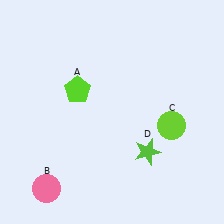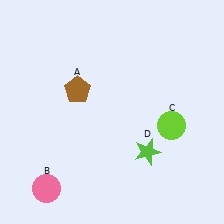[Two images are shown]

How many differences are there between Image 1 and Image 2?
There is 1 difference between the two images.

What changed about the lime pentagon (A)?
In Image 1, A is lime. In Image 2, it changed to brown.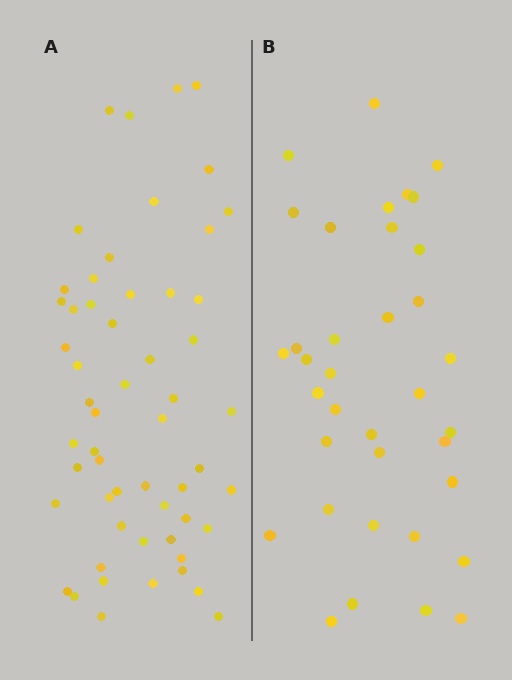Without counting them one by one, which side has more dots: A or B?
Region A (the left region) has more dots.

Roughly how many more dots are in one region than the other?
Region A has approximately 20 more dots than region B.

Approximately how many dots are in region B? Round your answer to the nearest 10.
About 40 dots. (The exact count is 36, which rounds to 40.)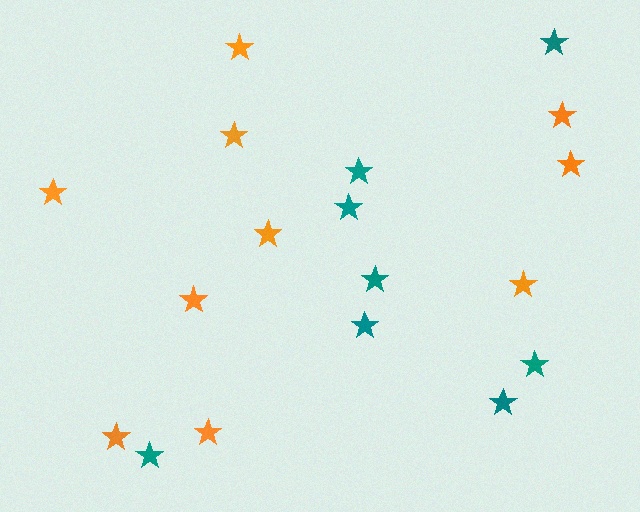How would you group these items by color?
There are 2 groups: one group of orange stars (10) and one group of teal stars (8).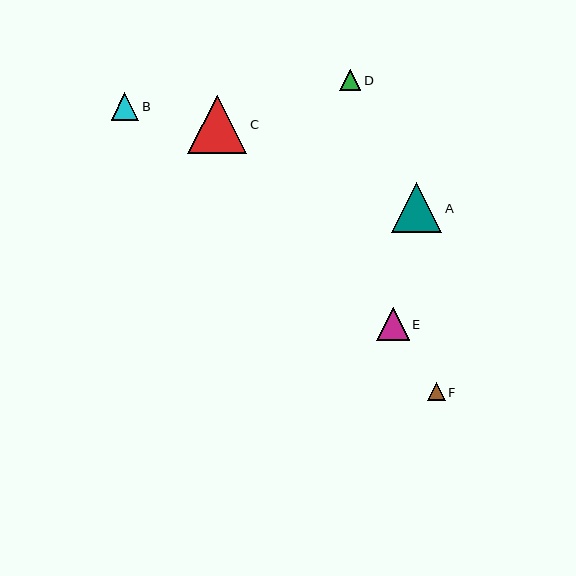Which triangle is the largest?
Triangle C is the largest with a size of approximately 59 pixels.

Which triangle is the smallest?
Triangle F is the smallest with a size of approximately 18 pixels.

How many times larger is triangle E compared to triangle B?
Triangle E is approximately 1.2 times the size of triangle B.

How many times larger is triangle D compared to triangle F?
Triangle D is approximately 1.2 times the size of triangle F.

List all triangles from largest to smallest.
From largest to smallest: C, A, E, B, D, F.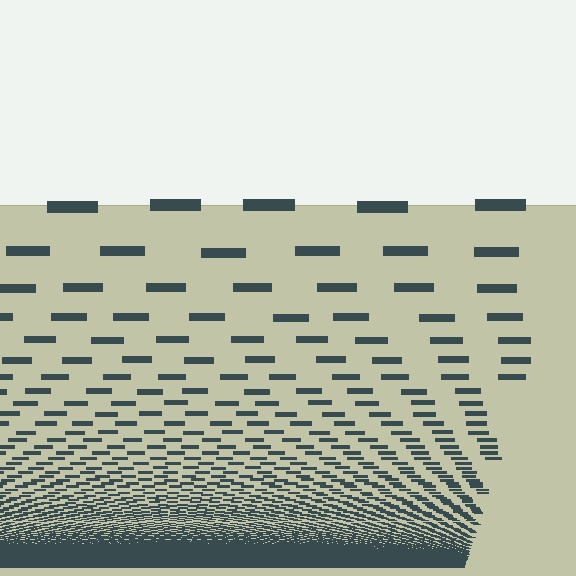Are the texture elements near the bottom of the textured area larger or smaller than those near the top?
Smaller. The gradient is inverted — elements near the bottom are smaller and denser.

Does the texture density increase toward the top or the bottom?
Density increases toward the bottom.